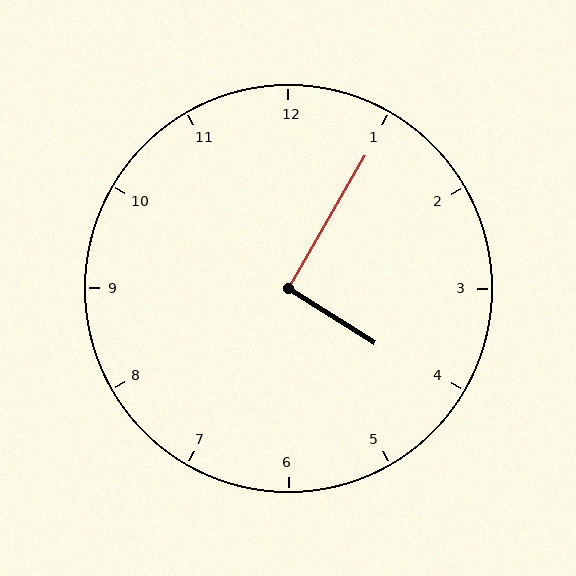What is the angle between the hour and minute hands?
Approximately 92 degrees.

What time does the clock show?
4:05.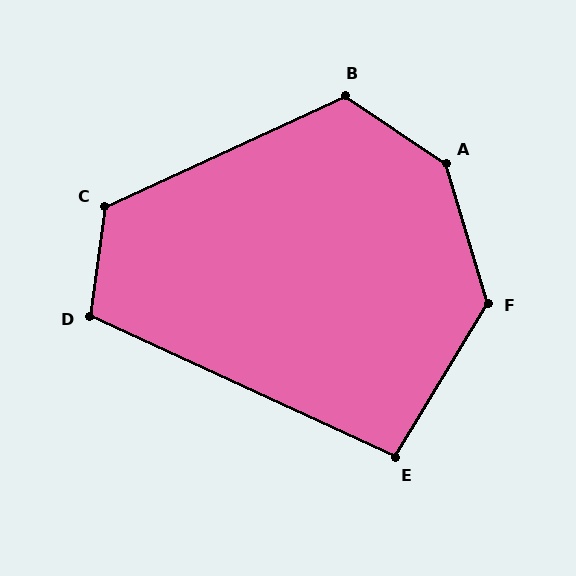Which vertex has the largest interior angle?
A, at approximately 141 degrees.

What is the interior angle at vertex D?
Approximately 107 degrees (obtuse).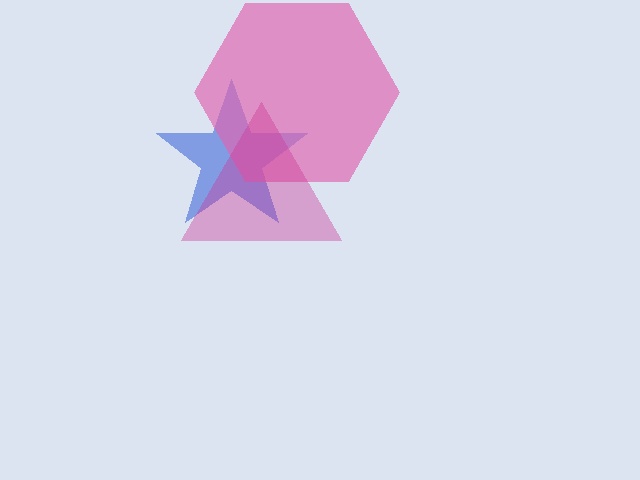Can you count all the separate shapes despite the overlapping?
Yes, there are 3 separate shapes.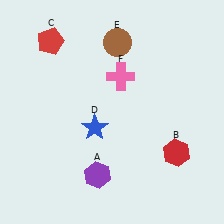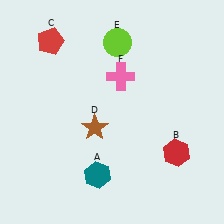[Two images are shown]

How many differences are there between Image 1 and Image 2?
There are 3 differences between the two images.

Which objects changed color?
A changed from purple to teal. D changed from blue to brown. E changed from brown to lime.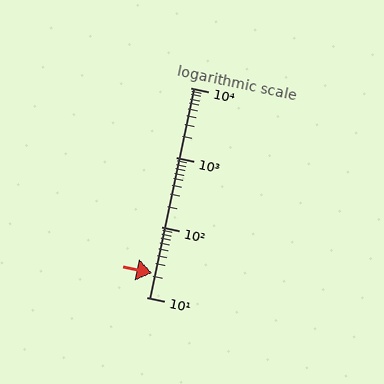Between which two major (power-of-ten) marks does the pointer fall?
The pointer is between 10 and 100.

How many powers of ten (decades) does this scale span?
The scale spans 3 decades, from 10 to 10000.